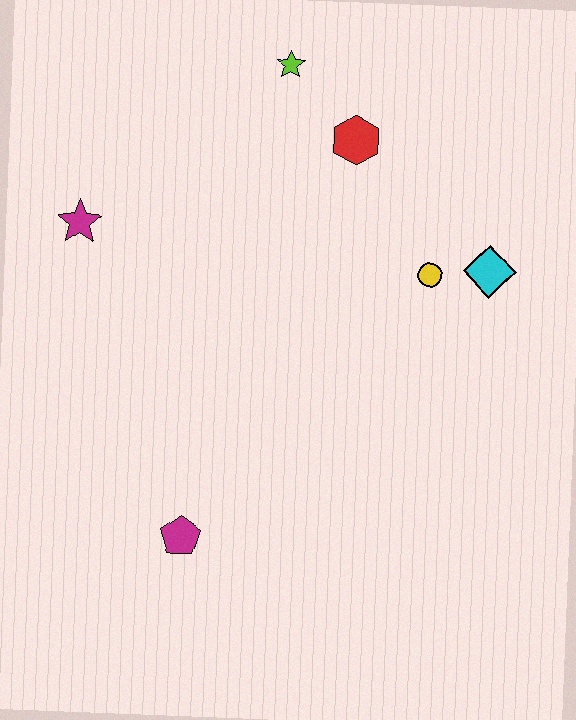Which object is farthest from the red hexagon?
The magenta pentagon is farthest from the red hexagon.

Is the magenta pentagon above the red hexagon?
No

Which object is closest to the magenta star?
The lime star is closest to the magenta star.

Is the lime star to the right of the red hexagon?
No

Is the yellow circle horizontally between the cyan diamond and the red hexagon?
Yes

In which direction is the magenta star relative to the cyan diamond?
The magenta star is to the left of the cyan diamond.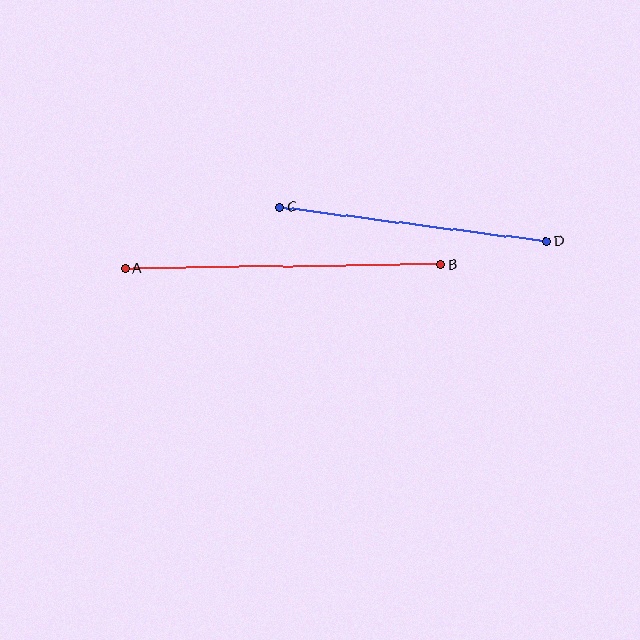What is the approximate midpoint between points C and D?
The midpoint is at approximately (413, 224) pixels.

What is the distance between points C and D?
The distance is approximately 269 pixels.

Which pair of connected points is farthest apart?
Points A and B are farthest apart.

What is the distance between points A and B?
The distance is approximately 315 pixels.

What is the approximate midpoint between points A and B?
The midpoint is at approximately (283, 267) pixels.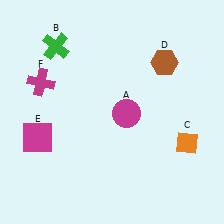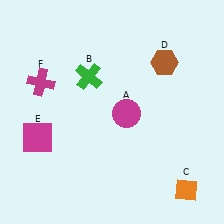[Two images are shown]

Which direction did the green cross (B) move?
The green cross (B) moved right.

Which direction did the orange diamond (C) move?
The orange diamond (C) moved down.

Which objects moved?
The objects that moved are: the green cross (B), the orange diamond (C).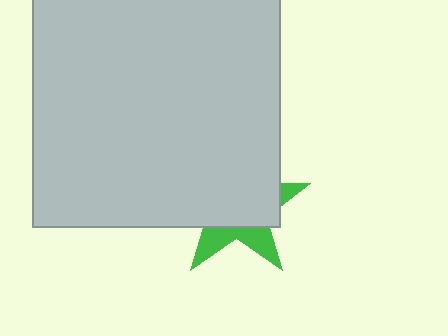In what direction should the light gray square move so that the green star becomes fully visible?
The light gray square should move up. That is the shortest direction to clear the overlap and leave the green star fully visible.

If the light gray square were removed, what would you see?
You would see the complete green star.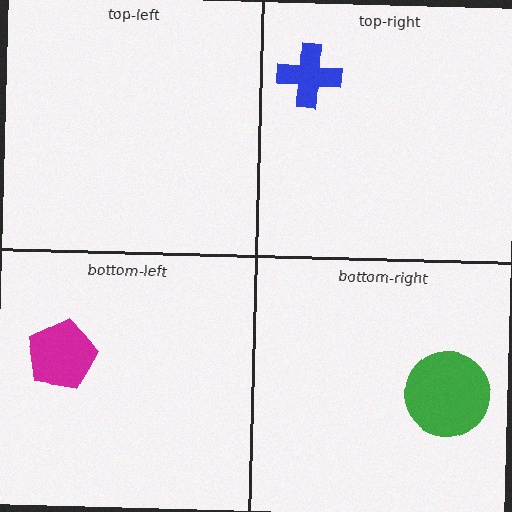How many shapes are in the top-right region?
1.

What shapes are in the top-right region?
The blue cross.